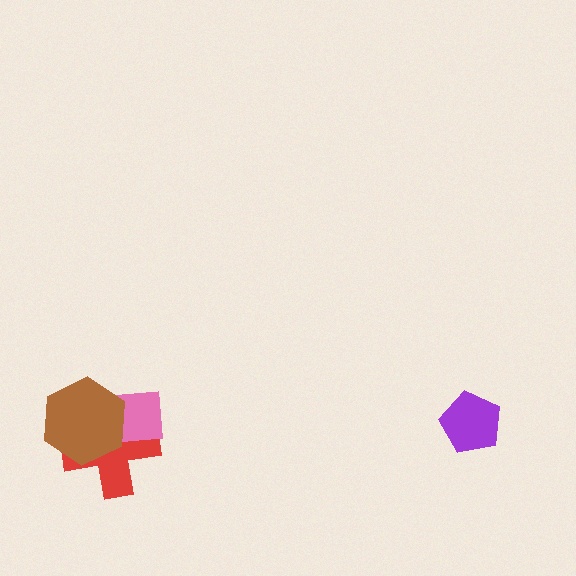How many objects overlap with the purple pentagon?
0 objects overlap with the purple pentagon.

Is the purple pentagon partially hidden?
No, no other shape covers it.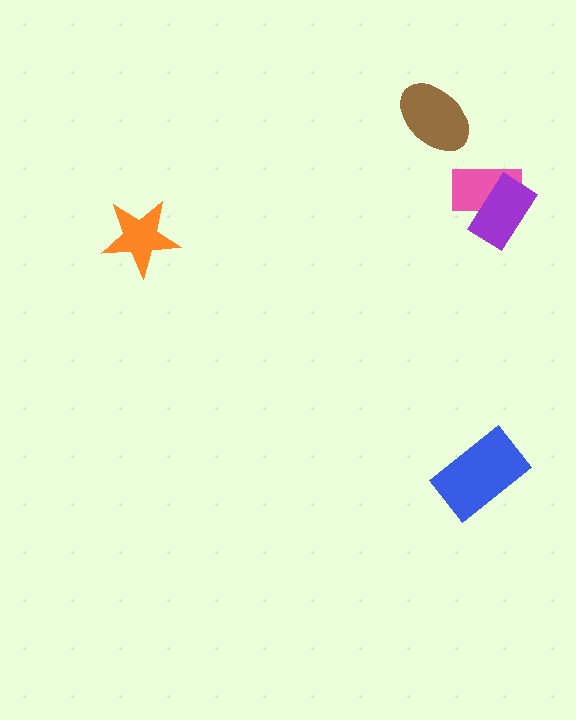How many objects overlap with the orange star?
0 objects overlap with the orange star.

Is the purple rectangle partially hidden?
No, no other shape covers it.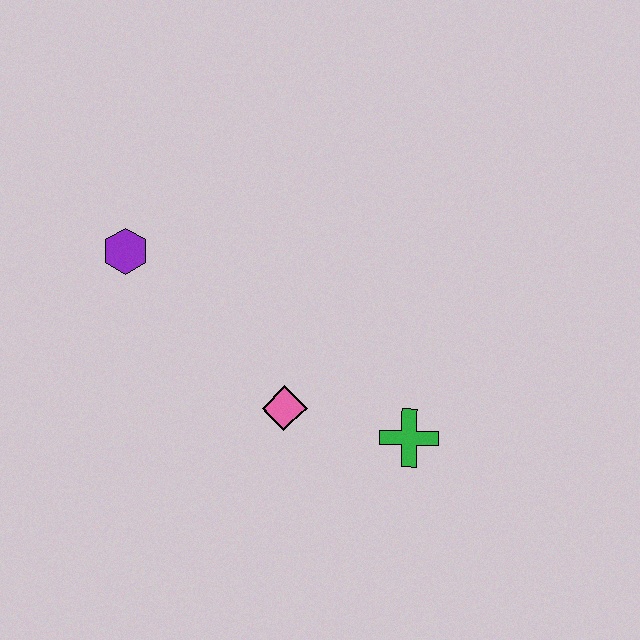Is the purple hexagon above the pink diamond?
Yes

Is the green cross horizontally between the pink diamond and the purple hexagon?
No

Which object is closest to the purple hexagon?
The pink diamond is closest to the purple hexagon.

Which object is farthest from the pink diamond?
The purple hexagon is farthest from the pink diamond.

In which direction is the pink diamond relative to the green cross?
The pink diamond is to the left of the green cross.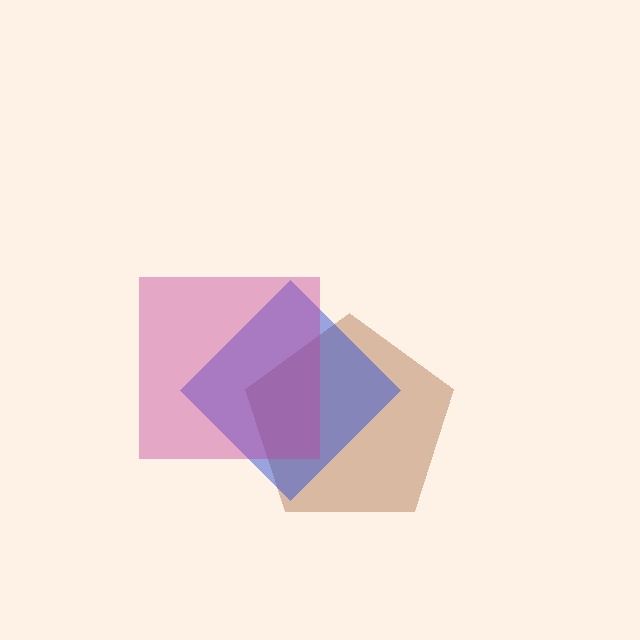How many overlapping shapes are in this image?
There are 3 overlapping shapes in the image.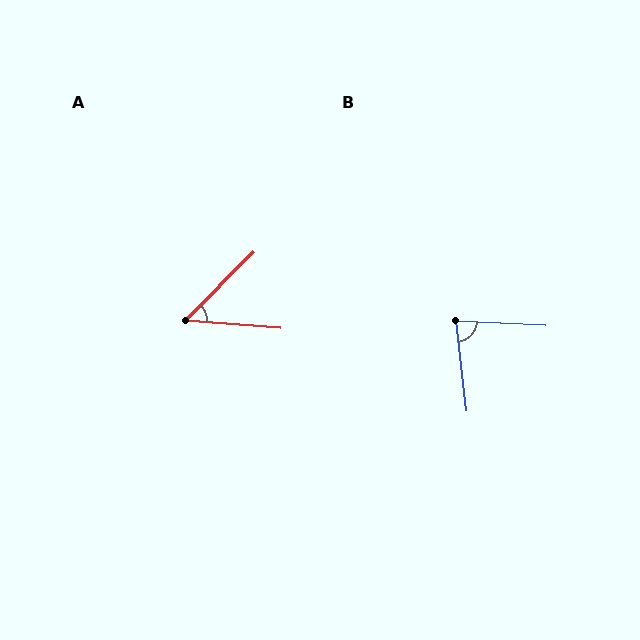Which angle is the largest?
B, at approximately 81 degrees.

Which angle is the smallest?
A, at approximately 49 degrees.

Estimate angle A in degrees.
Approximately 49 degrees.